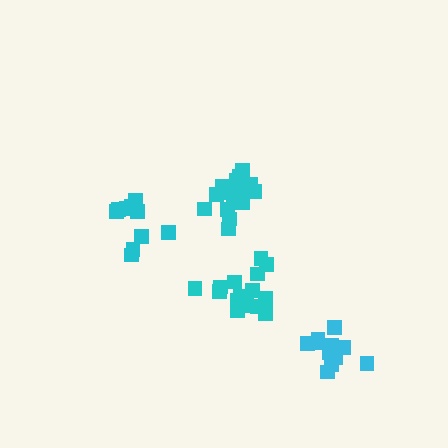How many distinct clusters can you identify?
There are 4 distinct clusters.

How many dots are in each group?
Group 1: 17 dots, Group 2: 12 dots, Group 3: 17 dots, Group 4: 11 dots (57 total).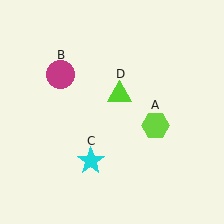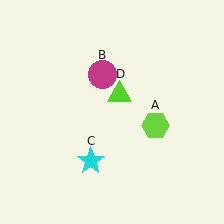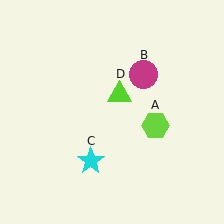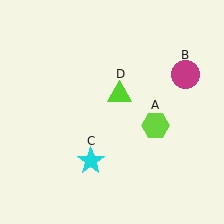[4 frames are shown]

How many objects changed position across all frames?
1 object changed position: magenta circle (object B).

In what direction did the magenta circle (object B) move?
The magenta circle (object B) moved right.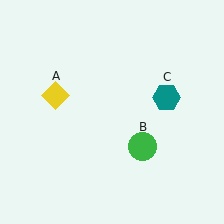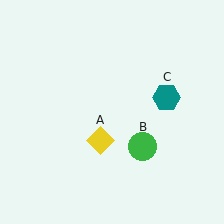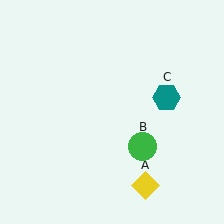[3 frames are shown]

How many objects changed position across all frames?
1 object changed position: yellow diamond (object A).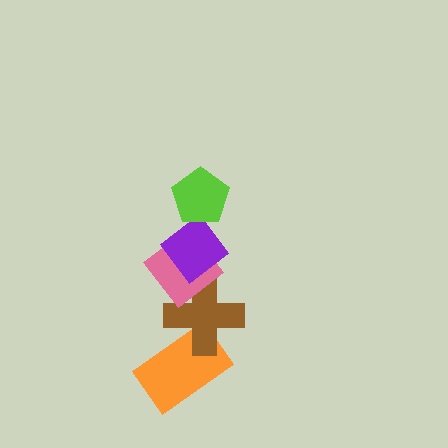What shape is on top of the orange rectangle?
The brown cross is on top of the orange rectangle.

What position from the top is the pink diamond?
The pink diamond is 3rd from the top.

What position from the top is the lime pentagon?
The lime pentagon is 1st from the top.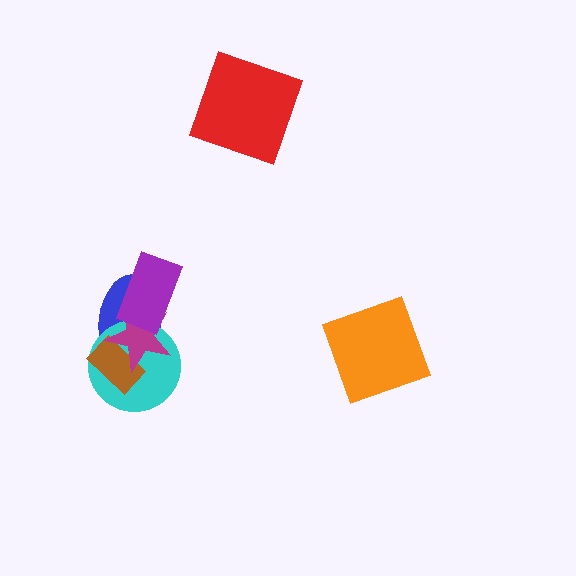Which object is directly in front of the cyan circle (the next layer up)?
The brown rectangle is directly in front of the cyan circle.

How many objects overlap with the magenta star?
4 objects overlap with the magenta star.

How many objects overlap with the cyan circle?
3 objects overlap with the cyan circle.